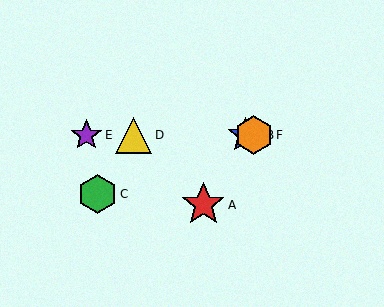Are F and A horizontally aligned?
No, F is at y≈135 and A is at y≈205.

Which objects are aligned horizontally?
Objects B, D, E, F are aligned horizontally.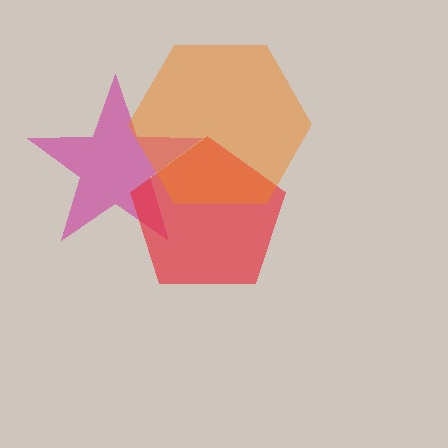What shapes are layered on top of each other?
The layered shapes are: a magenta star, a red pentagon, an orange hexagon.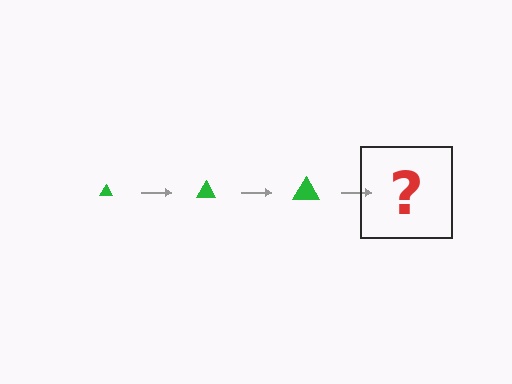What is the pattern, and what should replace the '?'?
The pattern is that the triangle gets progressively larger each step. The '?' should be a green triangle, larger than the previous one.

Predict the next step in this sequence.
The next step is a green triangle, larger than the previous one.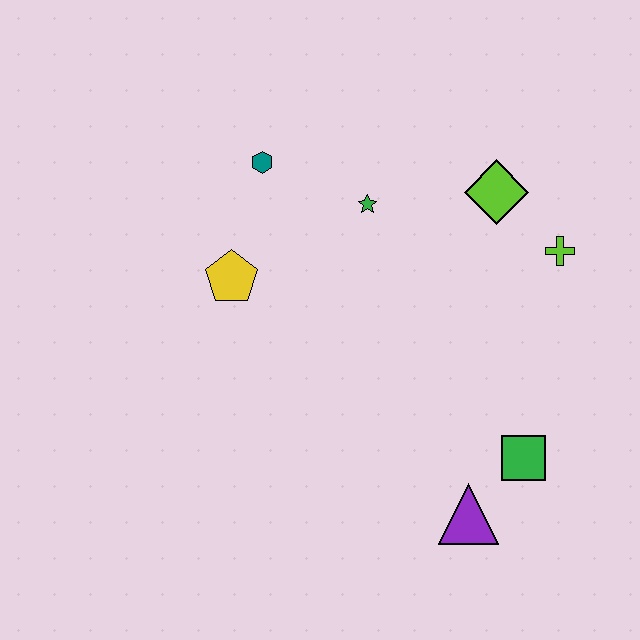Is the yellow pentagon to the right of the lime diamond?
No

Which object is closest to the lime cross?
The lime diamond is closest to the lime cross.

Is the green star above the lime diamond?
No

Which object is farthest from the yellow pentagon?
The green square is farthest from the yellow pentagon.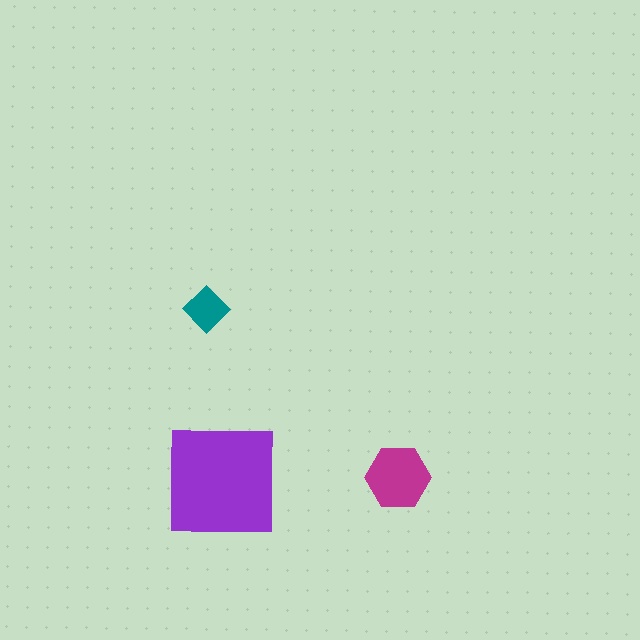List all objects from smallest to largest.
The teal diamond, the magenta hexagon, the purple square.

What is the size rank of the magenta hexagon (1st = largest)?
2nd.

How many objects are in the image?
There are 3 objects in the image.